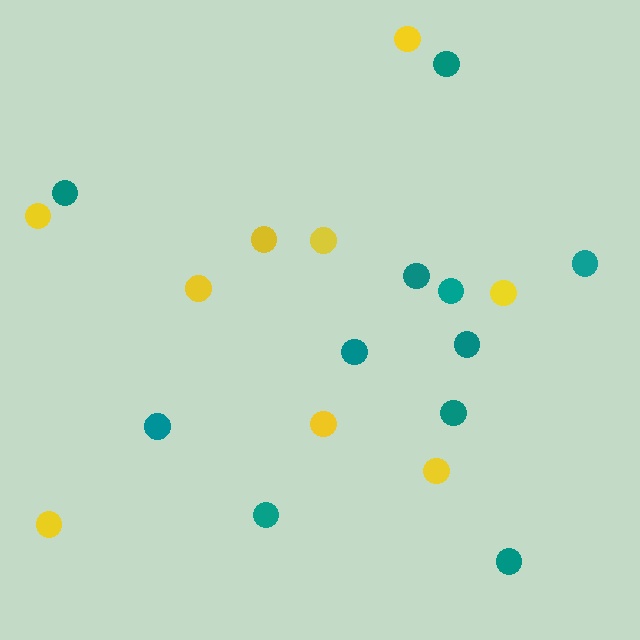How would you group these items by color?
There are 2 groups: one group of yellow circles (9) and one group of teal circles (11).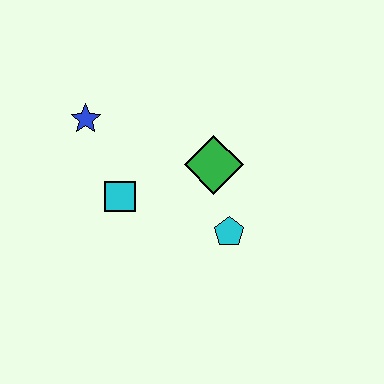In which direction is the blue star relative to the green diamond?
The blue star is to the left of the green diamond.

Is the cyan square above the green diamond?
No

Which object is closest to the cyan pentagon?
The green diamond is closest to the cyan pentagon.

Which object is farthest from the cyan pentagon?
The blue star is farthest from the cyan pentagon.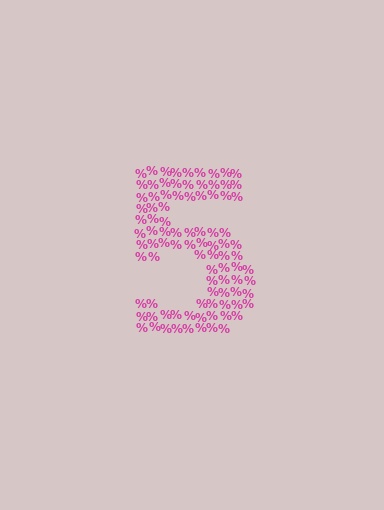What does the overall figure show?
The overall figure shows the digit 5.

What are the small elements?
The small elements are percent signs.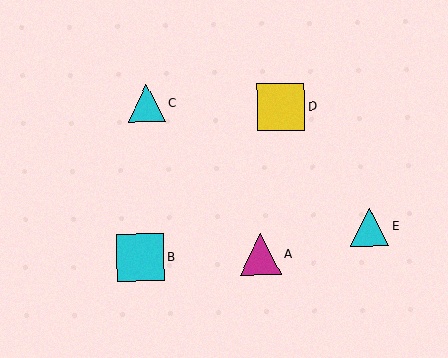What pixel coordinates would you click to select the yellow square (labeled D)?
Click at (281, 107) to select the yellow square D.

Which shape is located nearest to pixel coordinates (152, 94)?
The cyan triangle (labeled C) at (147, 104) is nearest to that location.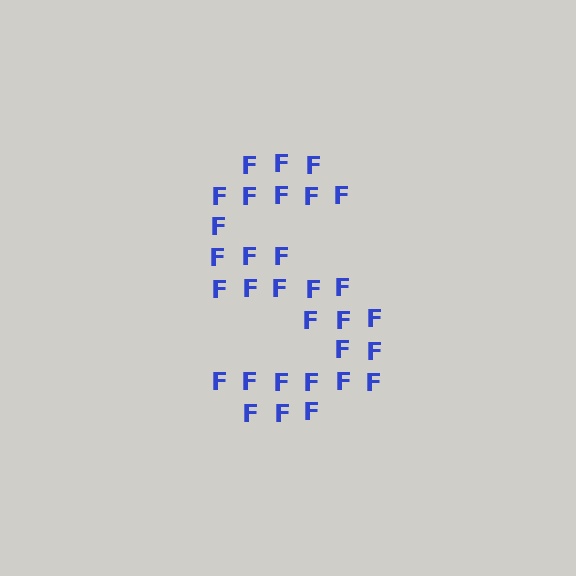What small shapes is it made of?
It is made of small letter F's.